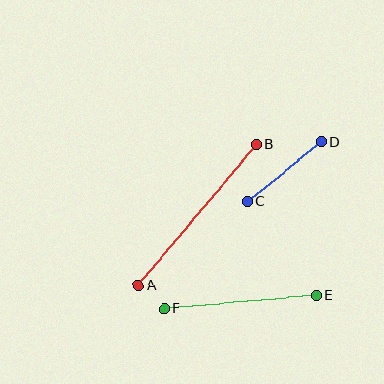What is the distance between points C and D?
The distance is approximately 95 pixels.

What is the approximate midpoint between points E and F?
The midpoint is at approximately (240, 302) pixels.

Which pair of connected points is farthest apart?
Points A and B are farthest apart.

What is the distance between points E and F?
The distance is approximately 152 pixels.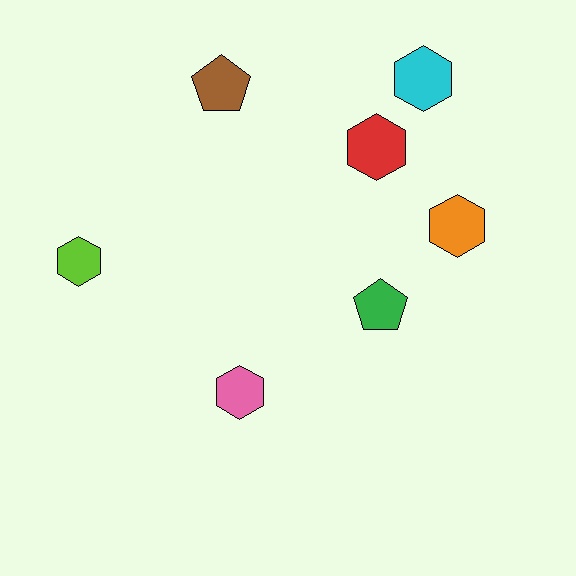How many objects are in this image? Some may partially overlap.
There are 7 objects.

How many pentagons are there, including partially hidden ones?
There are 2 pentagons.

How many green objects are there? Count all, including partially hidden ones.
There is 1 green object.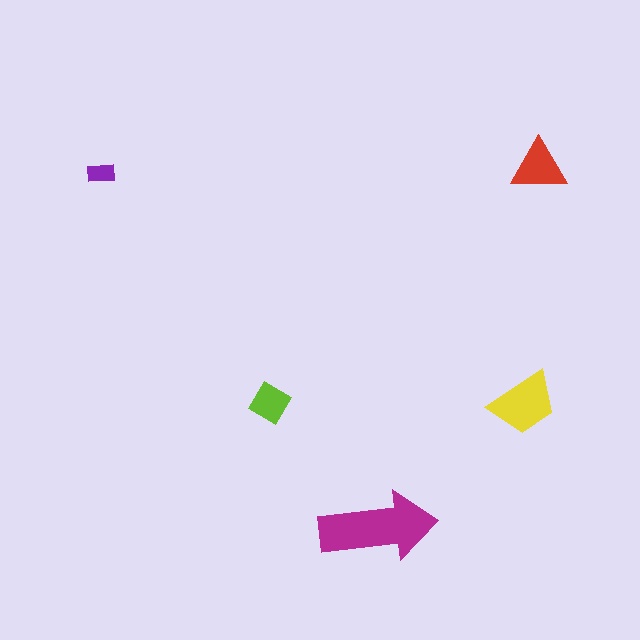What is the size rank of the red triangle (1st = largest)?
3rd.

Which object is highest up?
The red triangle is topmost.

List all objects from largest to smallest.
The magenta arrow, the yellow trapezoid, the red triangle, the lime diamond, the purple rectangle.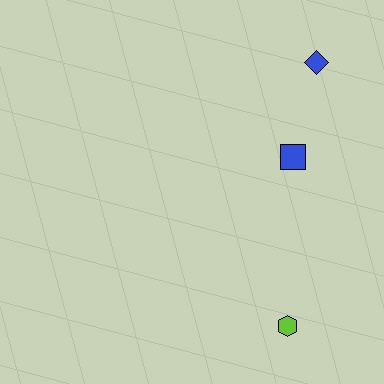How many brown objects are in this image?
There are no brown objects.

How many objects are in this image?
There are 3 objects.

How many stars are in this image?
There are no stars.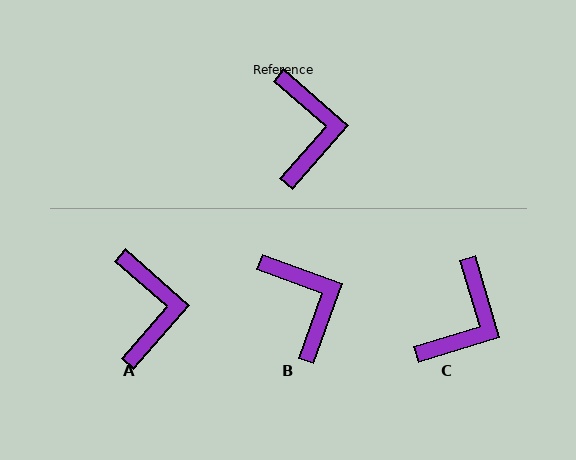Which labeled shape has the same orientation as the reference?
A.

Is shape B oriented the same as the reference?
No, it is off by about 21 degrees.